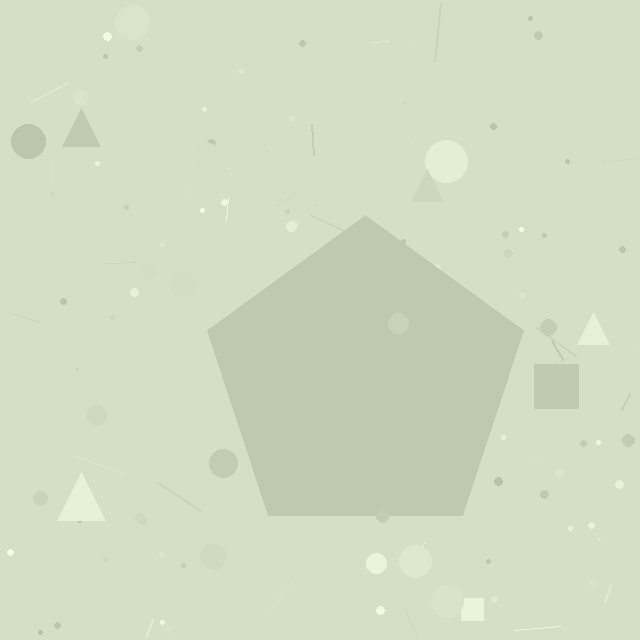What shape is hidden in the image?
A pentagon is hidden in the image.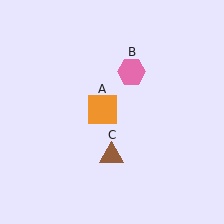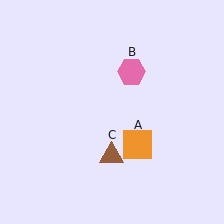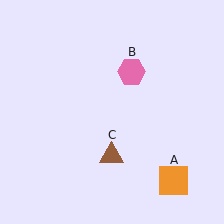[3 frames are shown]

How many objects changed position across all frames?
1 object changed position: orange square (object A).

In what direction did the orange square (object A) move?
The orange square (object A) moved down and to the right.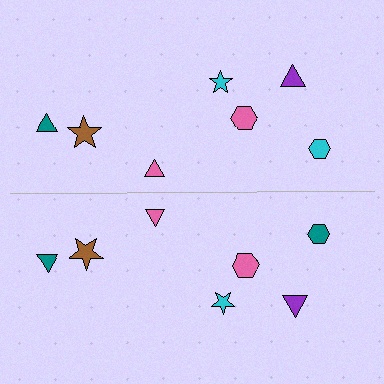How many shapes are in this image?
There are 14 shapes in this image.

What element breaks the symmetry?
The teal hexagon on the bottom side breaks the symmetry — its mirror counterpart is cyan.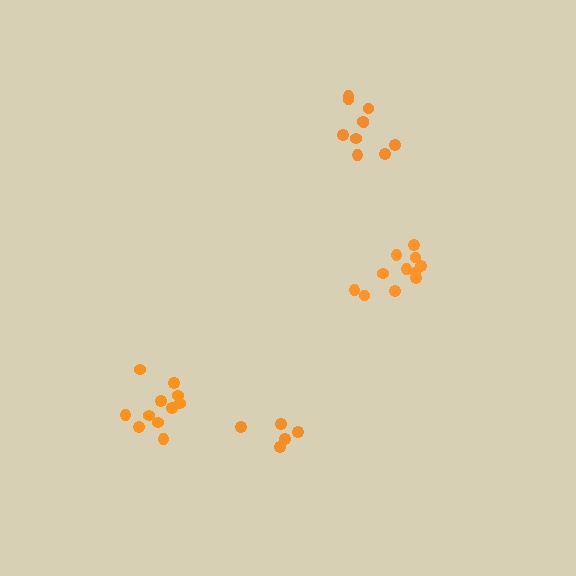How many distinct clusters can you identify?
There are 4 distinct clusters.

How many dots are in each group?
Group 1: 10 dots, Group 2: 11 dots, Group 3: 5 dots, Group 4: 11 dots (37 total).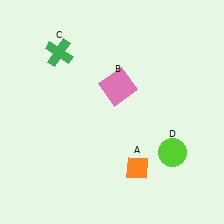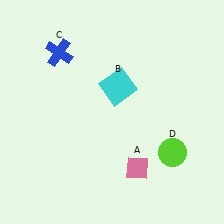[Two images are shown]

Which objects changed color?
A changed from orange to pink. B changed from pink to cyan. C changed from green to blue.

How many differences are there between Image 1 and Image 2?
There are 3 differences between the two images.